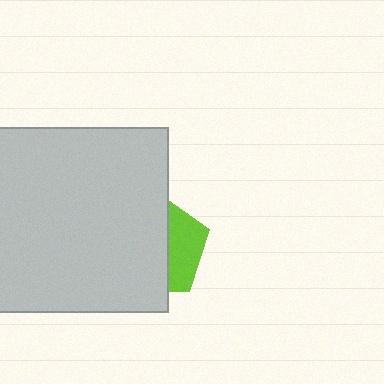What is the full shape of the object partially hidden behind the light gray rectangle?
The partially hidden object is a lime pentagon.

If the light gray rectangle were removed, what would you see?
You would see the complete lime pentagon.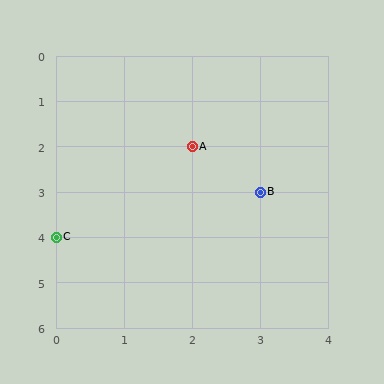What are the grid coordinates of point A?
Point A is at grid coordinates (2, 2).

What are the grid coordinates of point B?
Point B is at grid coordinates (3, 3).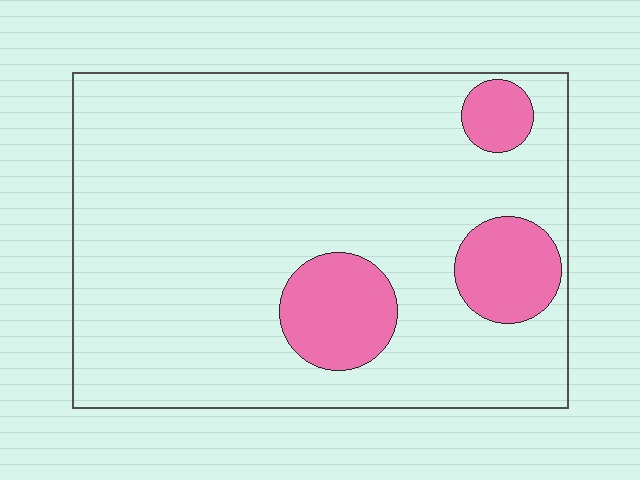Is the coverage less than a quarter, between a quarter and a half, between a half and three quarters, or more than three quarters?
Less than a quarter.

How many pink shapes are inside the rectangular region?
3.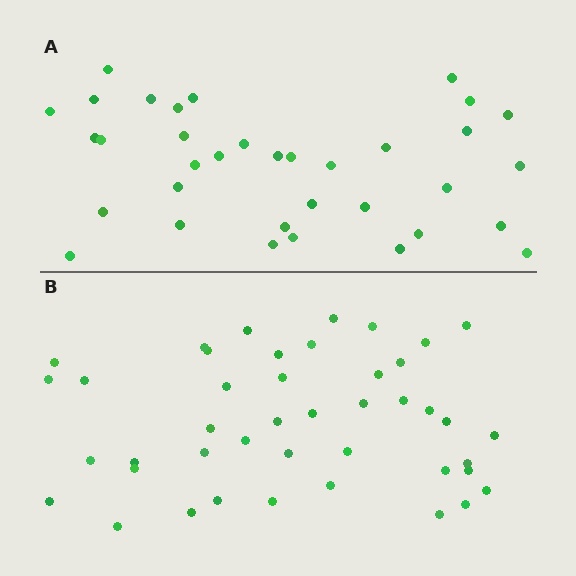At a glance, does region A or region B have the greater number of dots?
Region B (the bottom region) has more dots.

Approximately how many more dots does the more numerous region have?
Region B has roughly 8 or so more dots than region A.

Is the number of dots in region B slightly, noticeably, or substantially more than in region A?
Region B has only slightly more — the two regions are fairly close. The ratio is roughly 1.2 to 1.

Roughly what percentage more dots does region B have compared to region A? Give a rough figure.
About 25% more.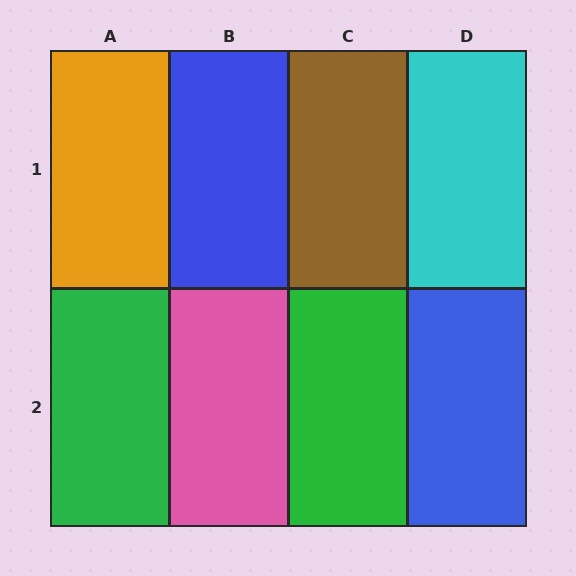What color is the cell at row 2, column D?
Blue.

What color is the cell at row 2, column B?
Pink.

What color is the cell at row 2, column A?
Green.